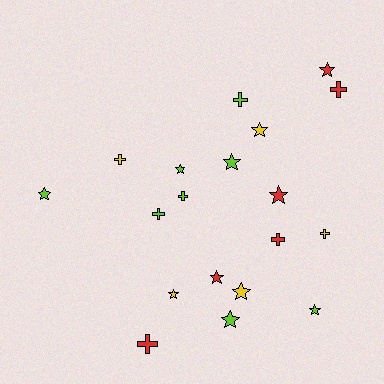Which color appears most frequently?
Lime, with 8 objects.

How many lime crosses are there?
There are 3 lime crosses.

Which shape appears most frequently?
Star, with 11 objects.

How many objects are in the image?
There are 19 objects.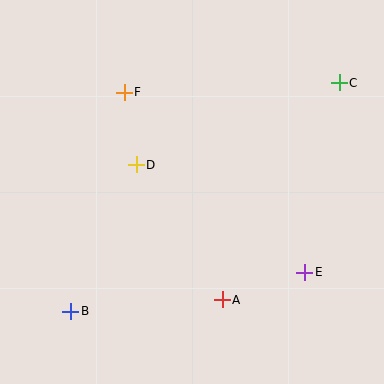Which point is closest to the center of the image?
Point D at (136, 165) is closest to the center.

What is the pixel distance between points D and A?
The distance between D and A is 160 pixels.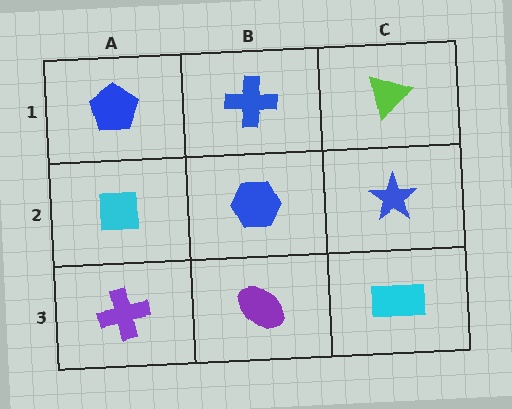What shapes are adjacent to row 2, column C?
A lime triangle (row 1, column C), a cyan rectangle (row 3, column C), a blue hexagon (row 2, column B).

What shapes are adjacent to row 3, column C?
A blue star (row 2, column C), a purple ellipse (row 3, column B).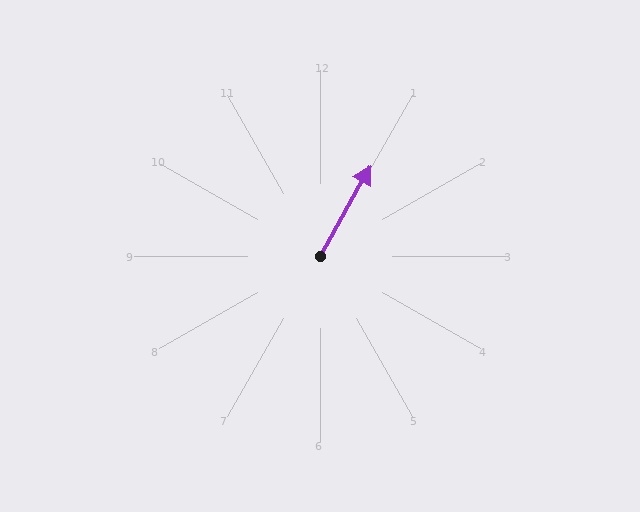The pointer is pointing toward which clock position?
Roughly 1 o'clock.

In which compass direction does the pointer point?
Northeast.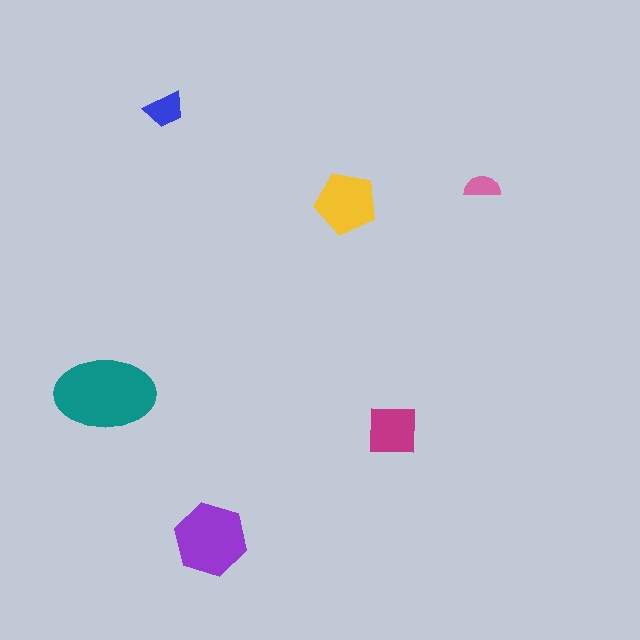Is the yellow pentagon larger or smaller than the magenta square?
Larger.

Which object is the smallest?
The pink semicircle.